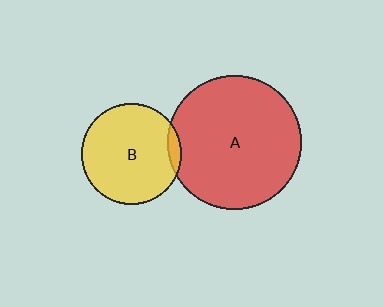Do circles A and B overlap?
Yes.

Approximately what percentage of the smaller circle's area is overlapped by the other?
Approximately 5%.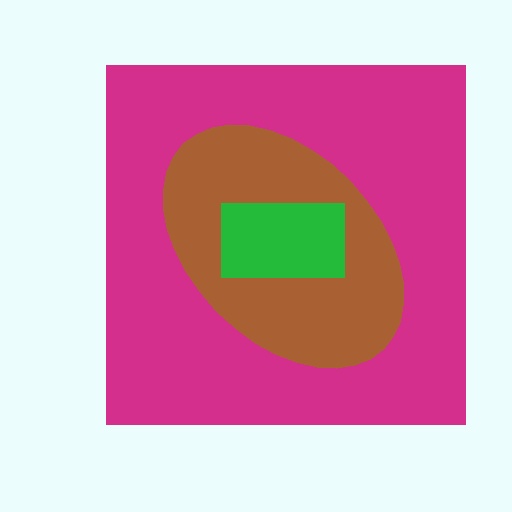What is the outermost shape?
The magenta square.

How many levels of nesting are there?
3.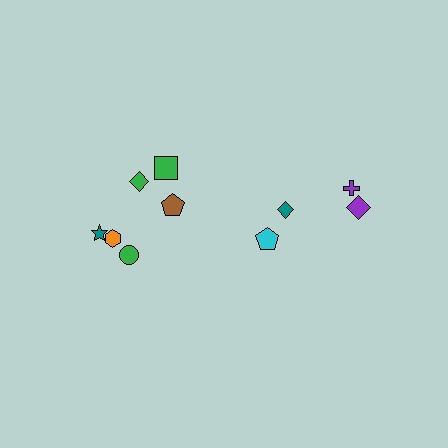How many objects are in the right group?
There are 4 objects.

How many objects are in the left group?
There are 6 objects.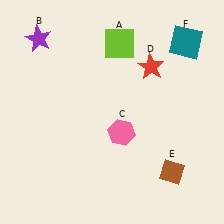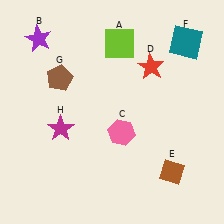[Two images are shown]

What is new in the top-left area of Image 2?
A brown pentagon (G) was added in the top-left area of Image 2.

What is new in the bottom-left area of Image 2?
A magenta star (H) was added in the bottom-left area of Image 2.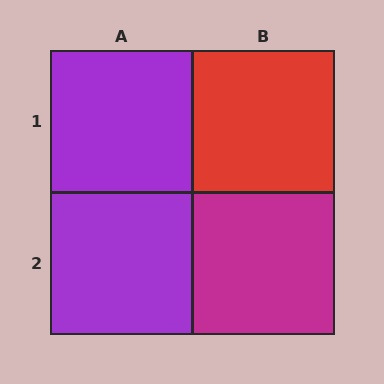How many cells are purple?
2 cells are purple.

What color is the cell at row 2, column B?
Magenta.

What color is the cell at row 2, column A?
Purple.